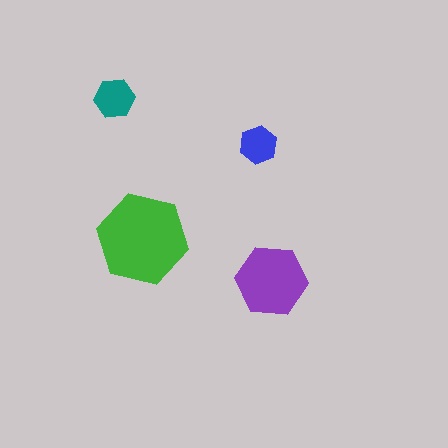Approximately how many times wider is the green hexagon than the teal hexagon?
About 2 times wider.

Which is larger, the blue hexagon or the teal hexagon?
The teal one.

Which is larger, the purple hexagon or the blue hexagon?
The purple one.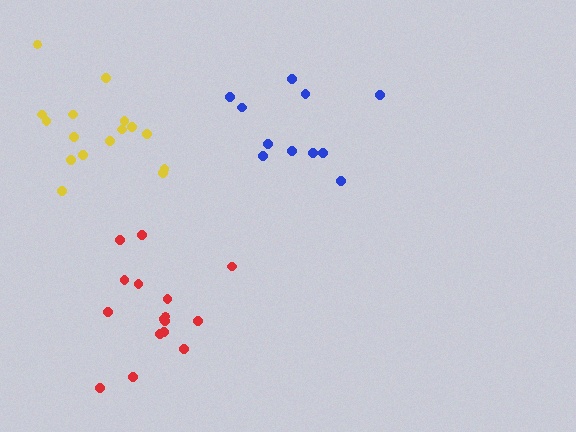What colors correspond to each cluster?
The clusters are colored: yellow, blue, red.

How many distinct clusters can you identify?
There are 3 distinct clusters.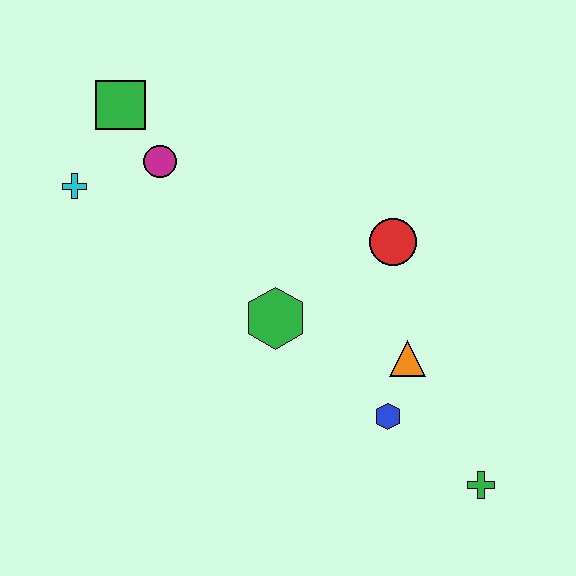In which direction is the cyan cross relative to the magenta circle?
The cyan cross is to the left of the magenta circle.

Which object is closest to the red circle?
The orange triangle is closest to the red circle.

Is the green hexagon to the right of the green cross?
No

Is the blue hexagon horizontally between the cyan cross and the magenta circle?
No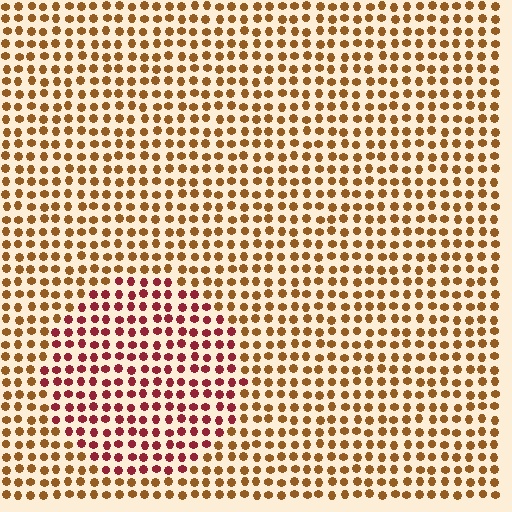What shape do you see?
I see a circle.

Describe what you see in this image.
The image is filled with small brown elements in a uniform arrangement. A circle-shaped region is visible where the elements are tinted to a slightly different hue, forming a subtle color boundary.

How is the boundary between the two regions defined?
The boundary is defined purely by a slight shift in hue (about 41 degrees). Spacing, size, and orientation are identical on both sides.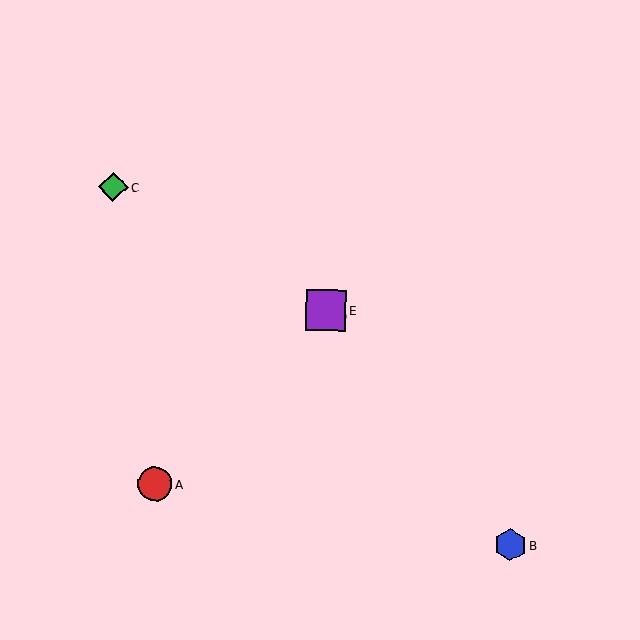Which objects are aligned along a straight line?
Objects A, D, E are aligned along a straight line.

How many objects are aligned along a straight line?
3 objects (A, D, E) are aligned along a straight line.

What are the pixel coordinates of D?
Object D is at (321, 316).